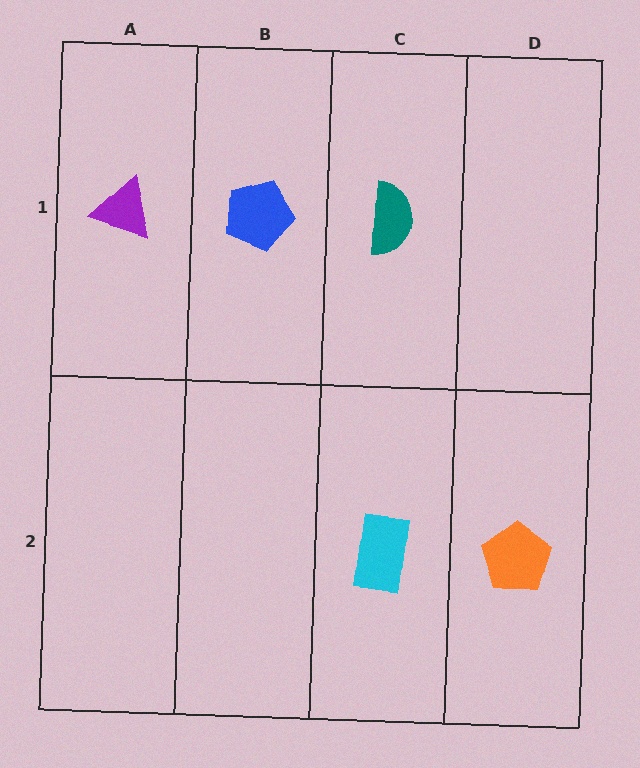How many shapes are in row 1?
3 shapes.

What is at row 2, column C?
A cyan rectangle.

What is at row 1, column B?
A blue pentagon.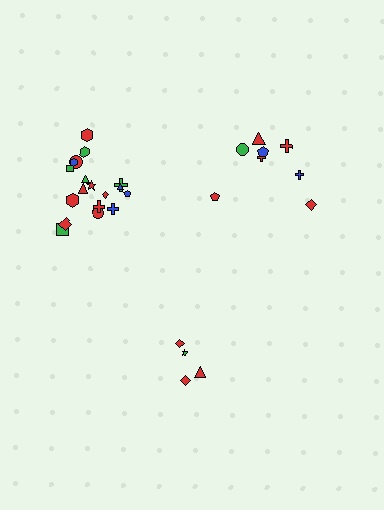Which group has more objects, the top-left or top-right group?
The top-left group.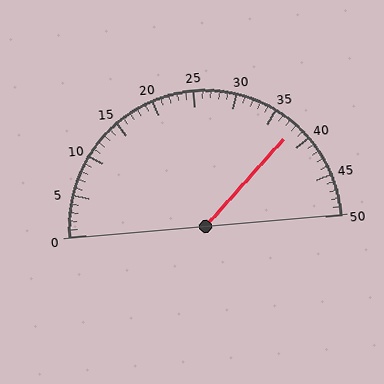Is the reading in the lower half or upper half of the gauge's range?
The reading is in the upper half of the range (0 to 50).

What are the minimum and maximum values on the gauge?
The gauge ranges from 0 to 50.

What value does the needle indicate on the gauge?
The needle indicates approximately 38.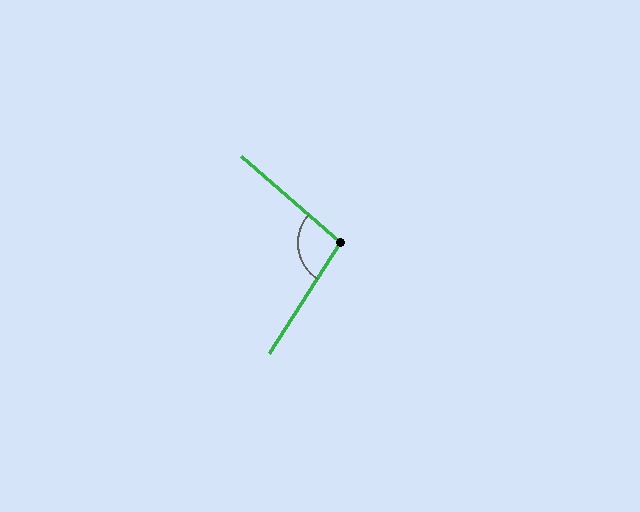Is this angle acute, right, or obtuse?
It is obtuse.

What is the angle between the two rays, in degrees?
Approximately 98 degrees.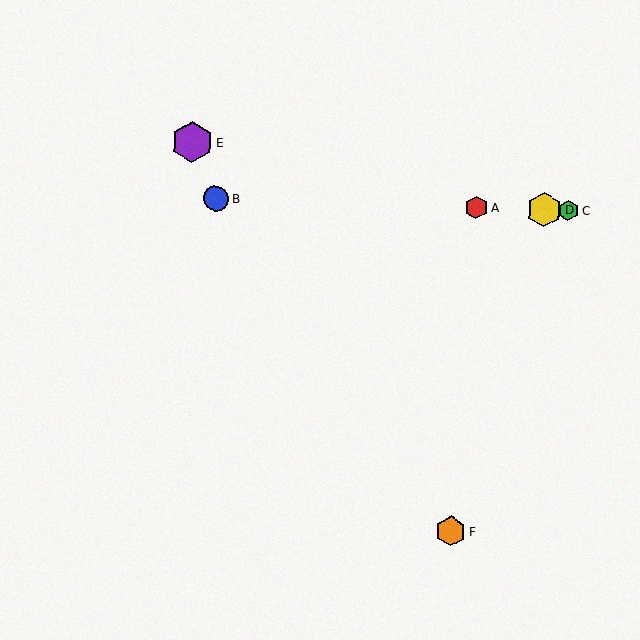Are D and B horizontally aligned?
Yes, both are at y≈210.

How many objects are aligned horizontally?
4 objects (A, B, C, D) are aligned horizontally.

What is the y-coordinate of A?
Object A is at y≈207.